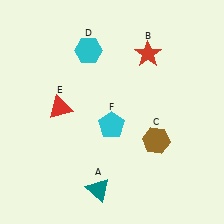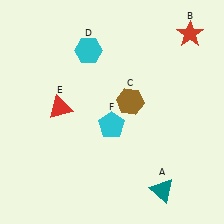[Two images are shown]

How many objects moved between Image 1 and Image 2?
3 objects moved between the two images.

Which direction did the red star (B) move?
The red star (B) moved right.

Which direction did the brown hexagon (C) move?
The brown hexagon (C) moved up.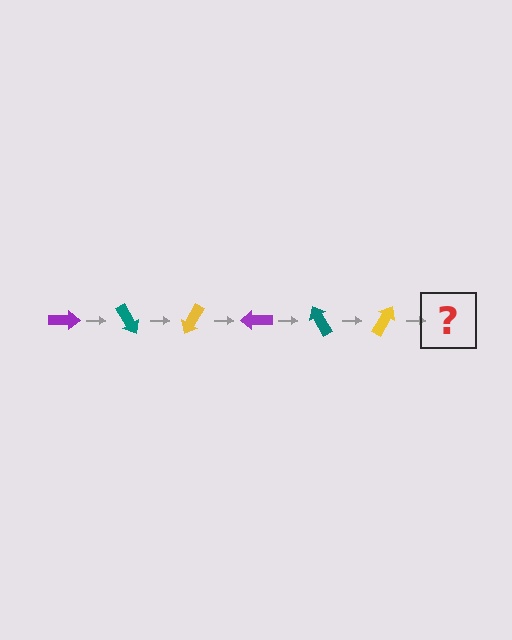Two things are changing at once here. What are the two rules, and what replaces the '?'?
The two rules are that it rotates 60 degrees each step and the color cycles through purple, teal, and yellow. The '?' should be a purple arrow, rotated 360 degrees from the start.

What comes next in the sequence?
The next element should be a purple arrow, rotated 360 degrees from the start.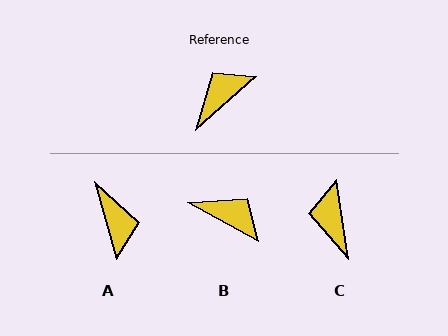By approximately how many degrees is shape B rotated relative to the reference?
Approximately 69 degrees clockwise.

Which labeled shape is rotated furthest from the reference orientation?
A, about 115 degrees away.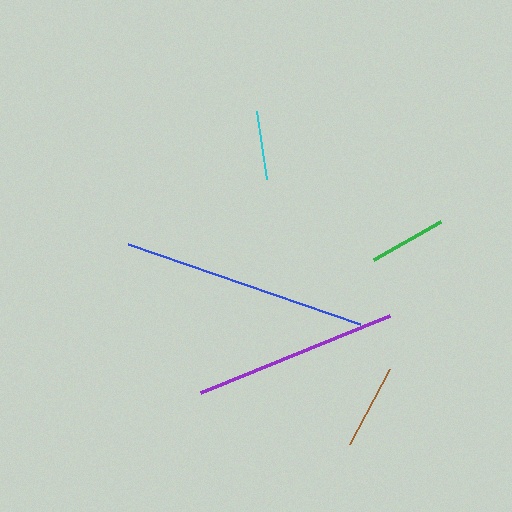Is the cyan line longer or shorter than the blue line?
The blue line is longer than the cyan line.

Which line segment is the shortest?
The cyan line is the shortest at approximately 69 pixels.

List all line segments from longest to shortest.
From longest to shortest: blue, purple, brown, green, cyan.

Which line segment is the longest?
The blue line is the longest at approximately 246 pixels.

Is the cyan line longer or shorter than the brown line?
The brown line is longer than the cyan line.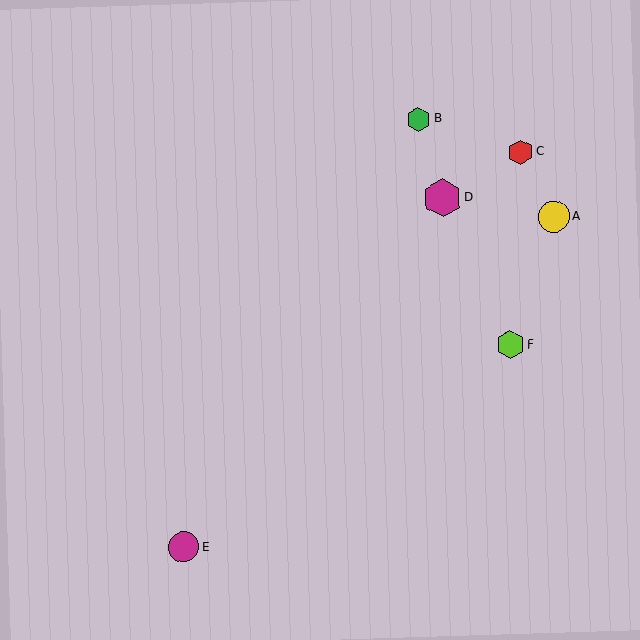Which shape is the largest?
The magenta hexagon (labeled D) is the largest.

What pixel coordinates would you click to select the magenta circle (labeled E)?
Click at (184, 547) to select the magenta circle E.